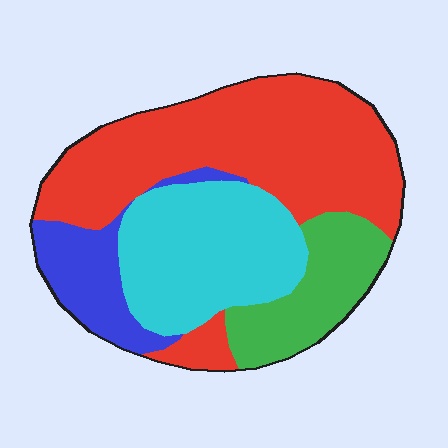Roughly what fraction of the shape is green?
Green covers about 15% of the shape.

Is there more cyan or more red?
Red.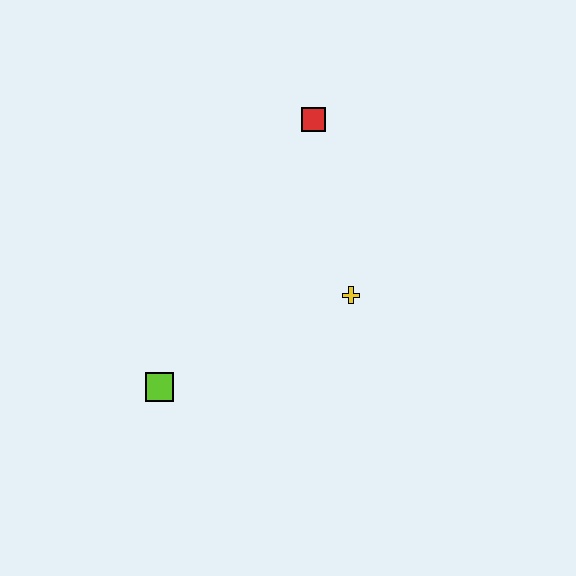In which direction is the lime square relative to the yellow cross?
The lime square is to the left of the yellow cross.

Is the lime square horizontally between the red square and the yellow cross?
No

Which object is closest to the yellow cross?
The red square is closest to the yellow cross.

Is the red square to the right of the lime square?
Yes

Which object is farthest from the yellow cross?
The lime square is farthest from the yellow cross.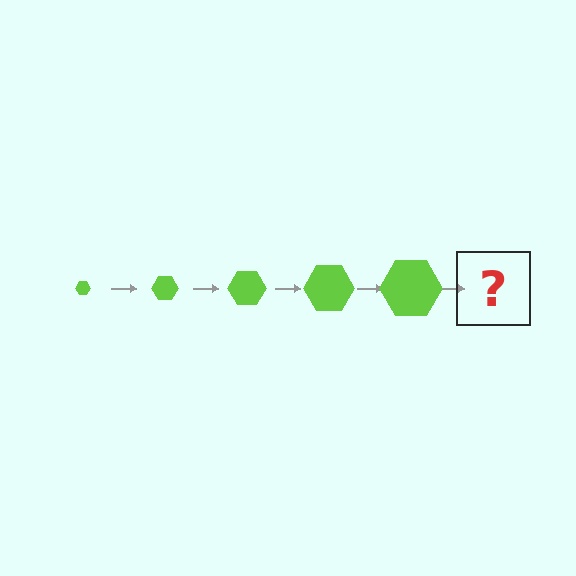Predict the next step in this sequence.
The next step is a lime hexagon, larger than the previous one.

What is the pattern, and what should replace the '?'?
The pattern is that the hexagon gets progressively larger each step. The '?' should be a lime hexagon, larger than the previous one.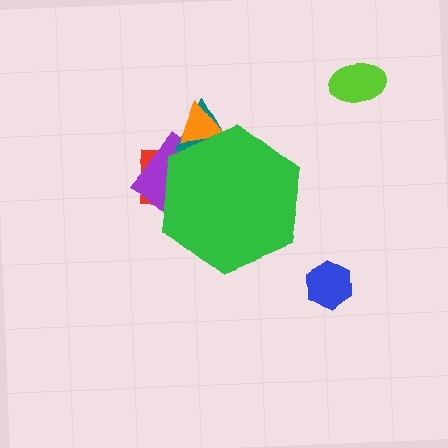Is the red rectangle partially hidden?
Yes, the red rectangle is partially hidden behind the green hexagon.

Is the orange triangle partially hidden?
Yes, the orange triangle is partially hidden behind the green hexagon.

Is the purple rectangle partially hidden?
Yes, the purple rectangle is partially hidden behind the green hexagon.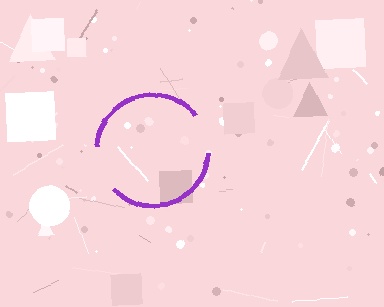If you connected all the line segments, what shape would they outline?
They would outline a circle.